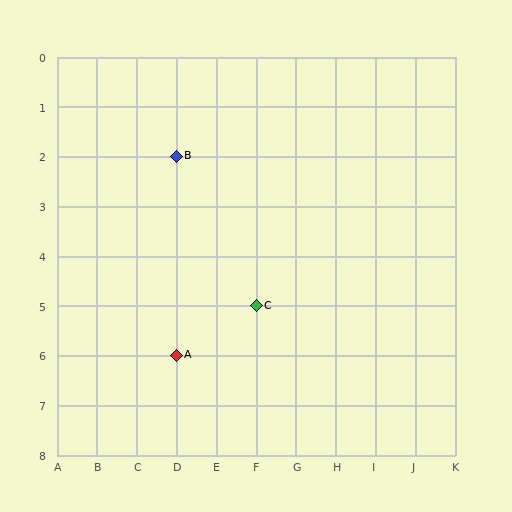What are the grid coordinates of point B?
Point B is at grid coordinates (D, 2).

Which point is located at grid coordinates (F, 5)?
Point C is at (F, 5).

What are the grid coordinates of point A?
Point A is at grid coordinates (D, 6).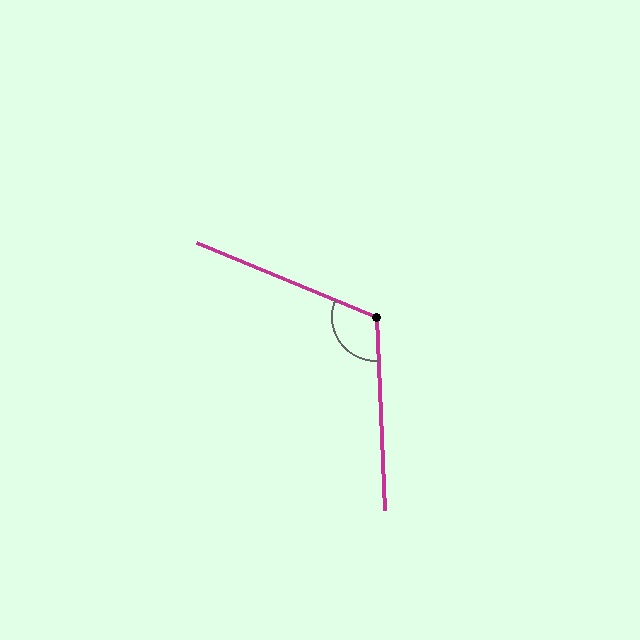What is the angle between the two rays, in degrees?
Approximately 115 degrees.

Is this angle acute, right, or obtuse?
It is obtuse.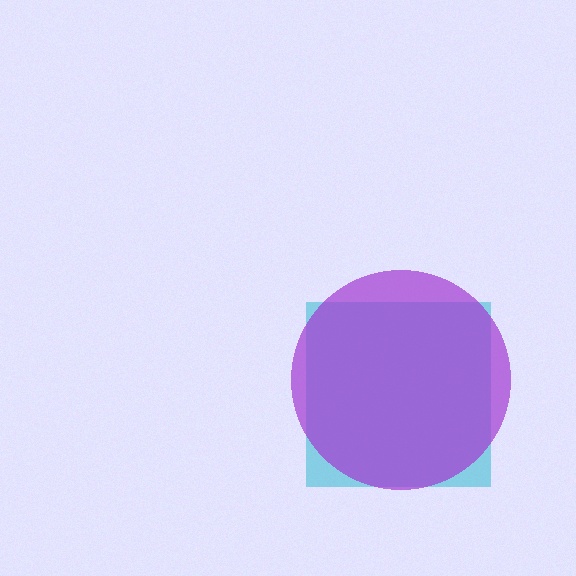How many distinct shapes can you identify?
There are 2 distinct shapes: a cyan square, a purple circle.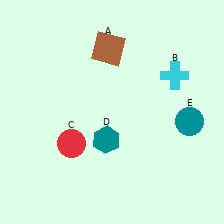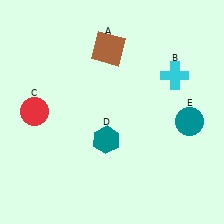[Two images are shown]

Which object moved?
The red circle (C) moved left.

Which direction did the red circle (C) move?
The red circle (C) moved left.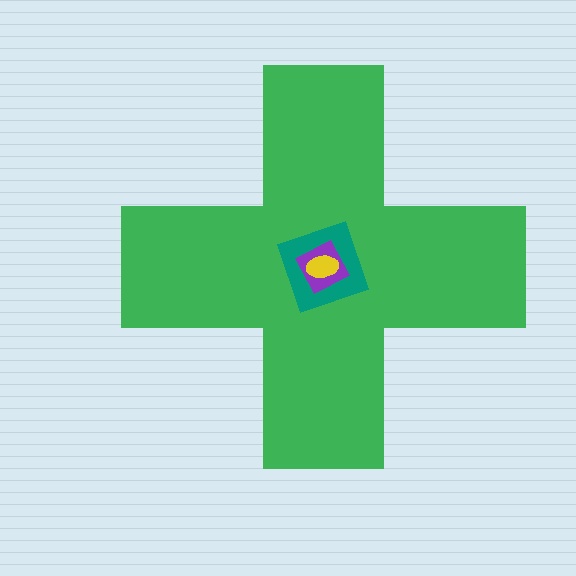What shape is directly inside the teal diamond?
The purple square.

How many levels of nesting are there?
4.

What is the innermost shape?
The yellow ellipse.